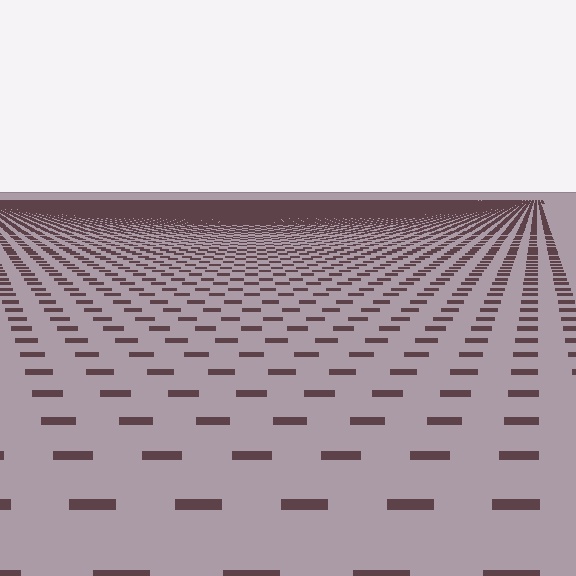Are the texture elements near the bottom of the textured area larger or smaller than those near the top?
Larger. Near the bottom, elements are closer to the viewer and appear at a bigger on-screen size.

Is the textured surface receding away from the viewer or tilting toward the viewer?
The surface is receding away from the viewer. Texture elements get smaller and denser toward the top.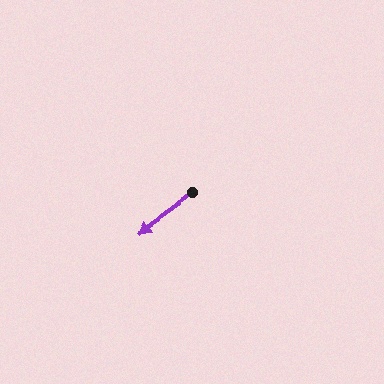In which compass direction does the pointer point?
Southwest.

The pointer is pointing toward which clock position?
Roughly 8 o'clock.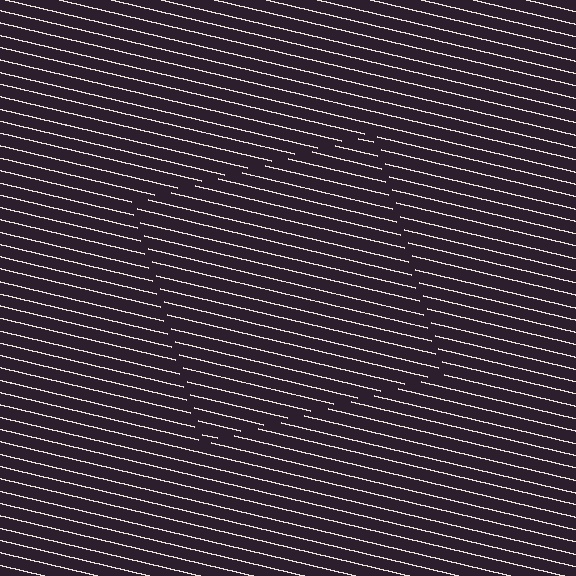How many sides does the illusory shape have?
4 sides — the line-ends trace a square.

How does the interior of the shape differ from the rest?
The interior of the shape contains the same grating, shifted by half a period — the contour is defined by the phase discontinuity where line-ends from the inner and outer gratings abut.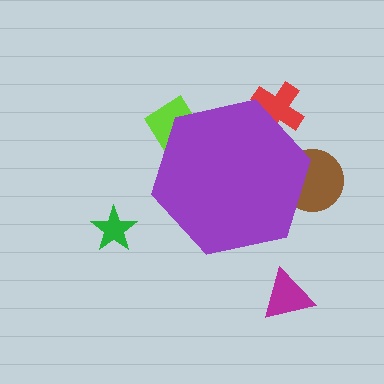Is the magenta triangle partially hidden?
No, the magenta triangle is fully visible.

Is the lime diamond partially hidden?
Yes, the lime diamond is partially hidden behind the purple hexagon.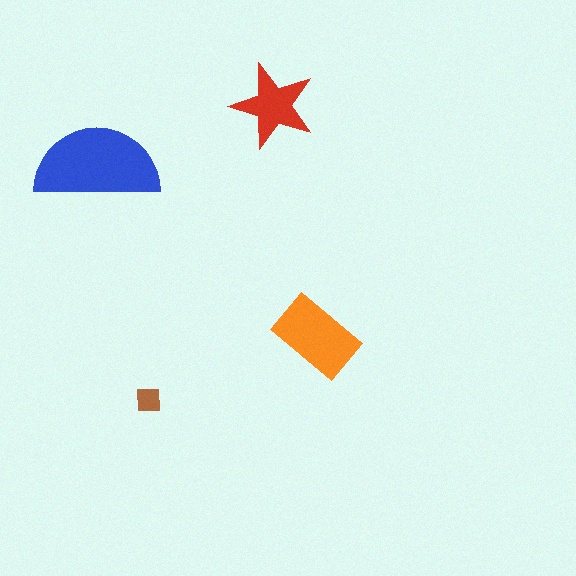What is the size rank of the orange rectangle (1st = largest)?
2nd.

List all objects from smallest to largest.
The brown square, the red star, the orange rectangle, the blue semicircle.